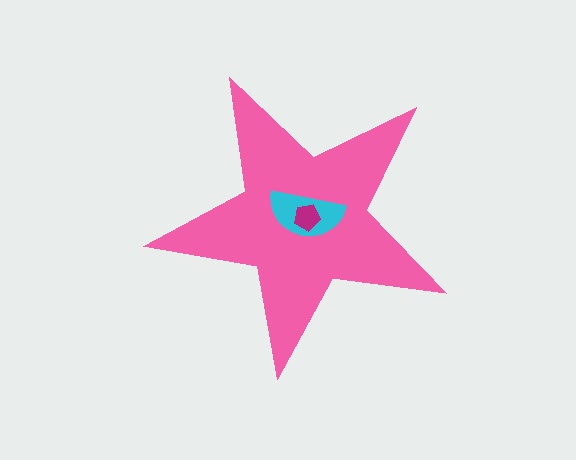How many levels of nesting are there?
3.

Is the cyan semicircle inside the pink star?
Yes.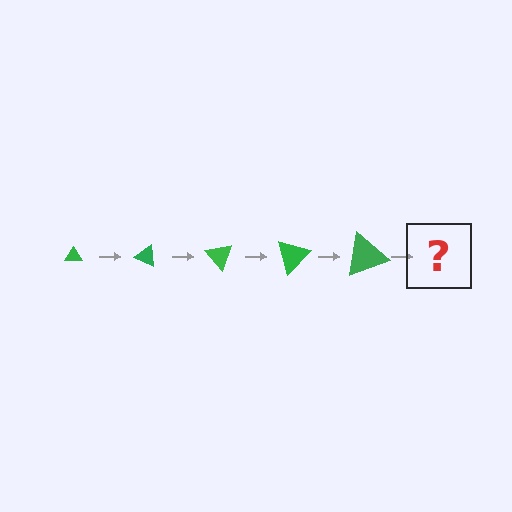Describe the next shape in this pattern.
It should be a triangle, larger than the previous one and rotated 125 degrees from the start.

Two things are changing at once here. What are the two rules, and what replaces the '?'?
The two rules are that the triangle grows larger each step and it rotates 25 degrees each step. The '?' should be a triangle, larger than the previous one and rotated 125 degrees from the start.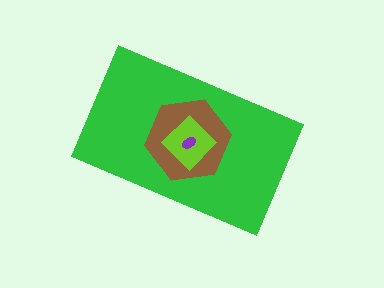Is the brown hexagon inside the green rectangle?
Yes.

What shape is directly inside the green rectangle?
The brown hexagon.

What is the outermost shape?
The green rectangle.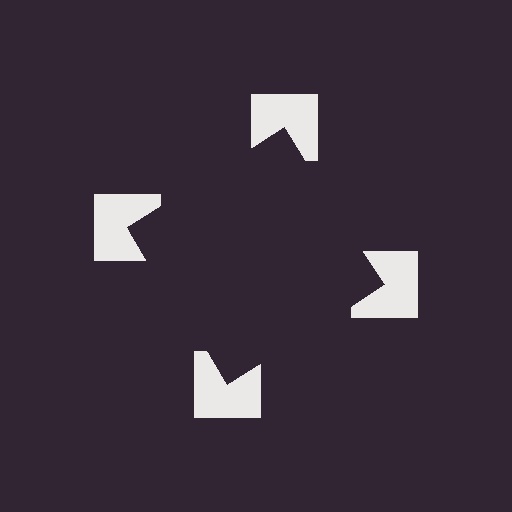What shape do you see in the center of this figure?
An illusory square — its edges are inferred from the aligned wedge cuts in the notched squares, not physically drawn.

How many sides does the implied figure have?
4 sides.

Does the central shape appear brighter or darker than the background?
It typically appears slightly darker than the background, even though no actual brightness change is drawn.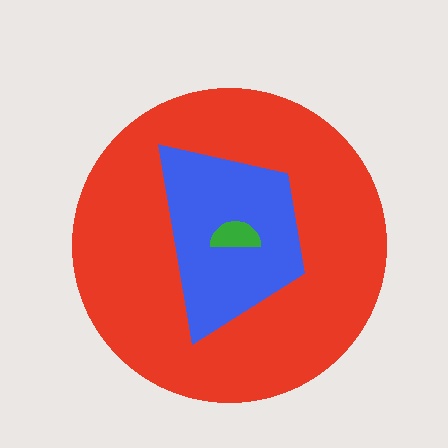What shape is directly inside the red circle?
The blue trapezoid.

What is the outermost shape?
The red circle.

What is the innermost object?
The green semicircle.